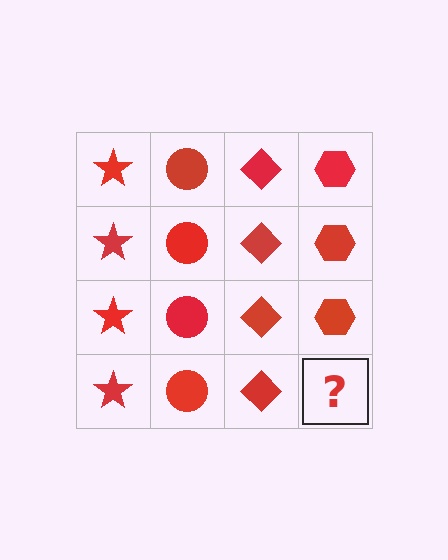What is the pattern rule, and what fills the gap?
The rule is that each column has a consistent shape. The gap should be filled with a red hexagon.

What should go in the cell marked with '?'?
The missing cell should contain a red hexagon.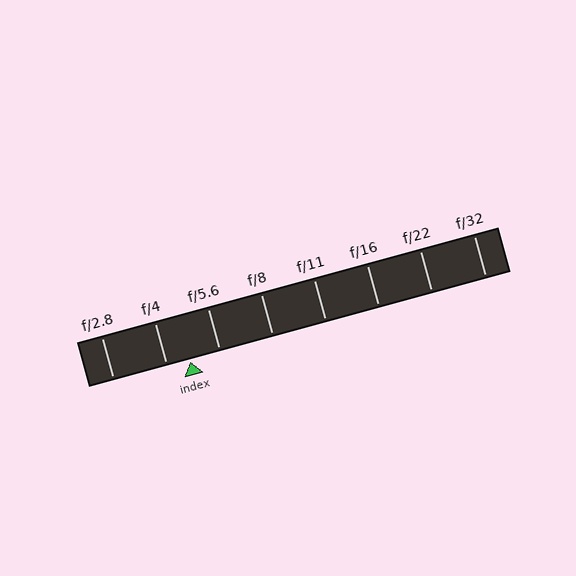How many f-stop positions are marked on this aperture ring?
There are 8 f-stop positions marked.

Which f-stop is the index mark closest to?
The index mark is closest to f/4.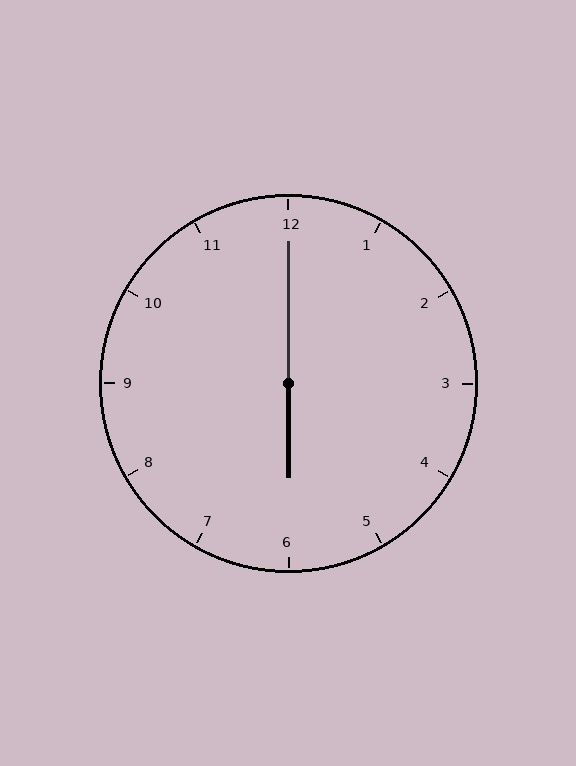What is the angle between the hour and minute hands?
Approximately 180 degrees.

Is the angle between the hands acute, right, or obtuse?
It is obtuse.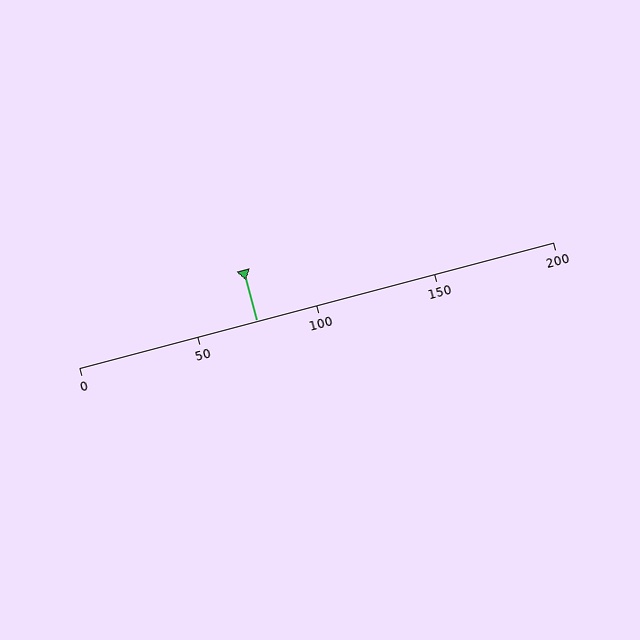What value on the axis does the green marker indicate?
The marker indicates approximately 75.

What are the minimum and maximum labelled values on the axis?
The axis runs from 0 to 200.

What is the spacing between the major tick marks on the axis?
The major ticks are spaced 50 apart.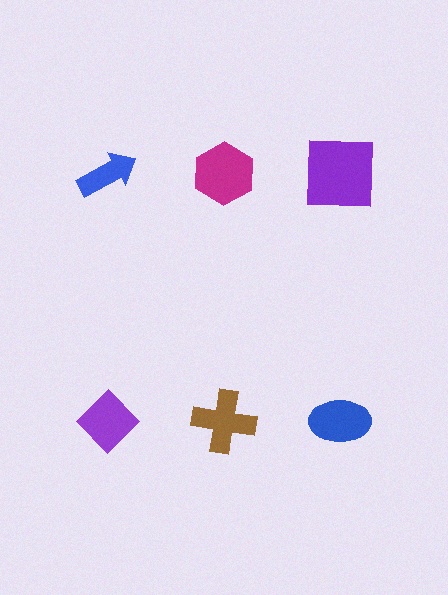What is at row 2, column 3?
A blue ellipse.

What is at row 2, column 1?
A purple diamond.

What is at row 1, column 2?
A magenta hexagon.